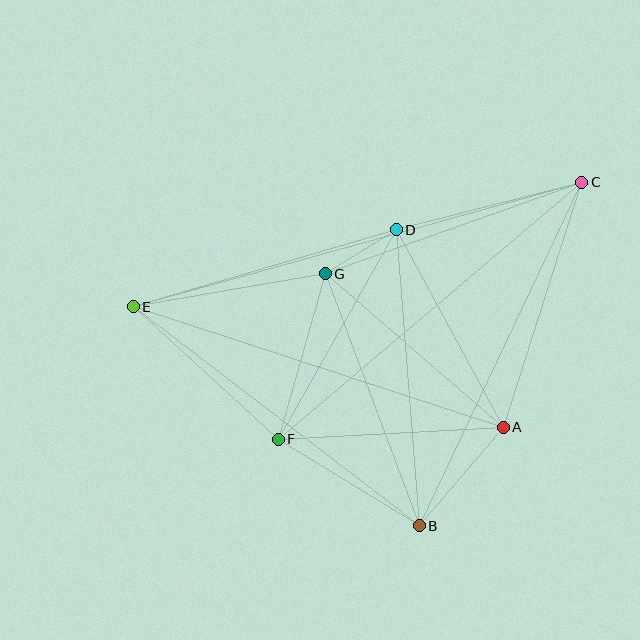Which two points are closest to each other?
Points D and G are closest to each other.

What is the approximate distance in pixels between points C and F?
The distance between C and F is approximately 398 pixels.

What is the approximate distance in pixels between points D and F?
The distance between D and F is approximately 240 pixels.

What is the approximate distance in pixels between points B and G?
The distance between B and G is approximately 269 pixels.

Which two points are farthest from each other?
Points C and E are farthest from each other.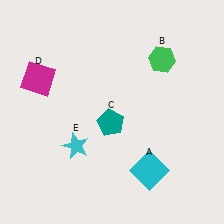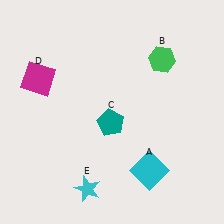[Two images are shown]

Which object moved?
The cyan star (E) moved down.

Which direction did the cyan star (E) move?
The cyan star (E) moved down.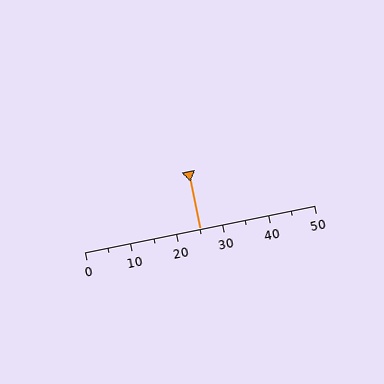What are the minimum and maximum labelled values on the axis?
The axis runs from 0 to 50.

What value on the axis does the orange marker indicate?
The marker indicates approximately 25.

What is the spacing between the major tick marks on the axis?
The major ticks are spaced 10 apart.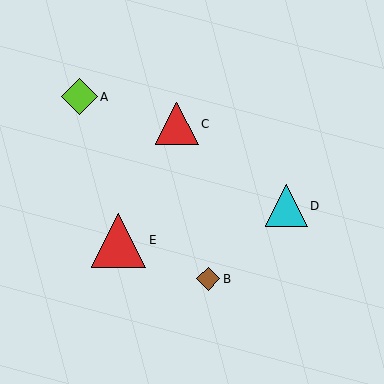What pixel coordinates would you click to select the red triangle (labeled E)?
Click at (119, 240) to select the red triangle E.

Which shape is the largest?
The red triangle (labeled E) is the largest.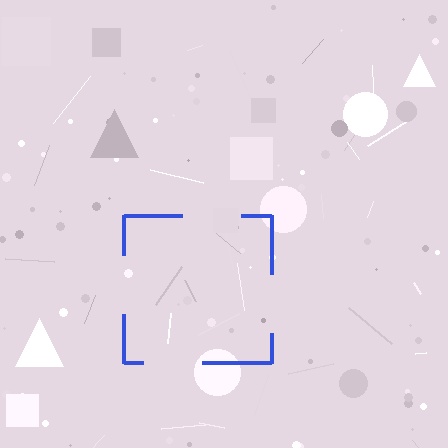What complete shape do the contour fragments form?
The contour fragments form a square.